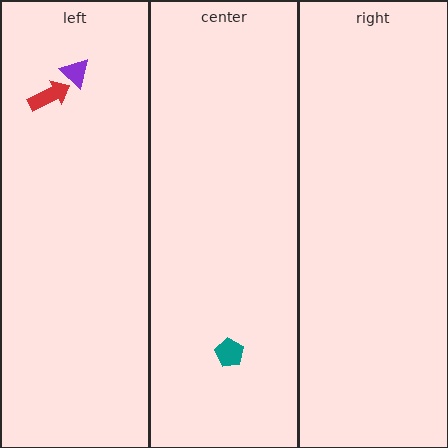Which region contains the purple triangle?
The left region.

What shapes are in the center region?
The teal pentagon.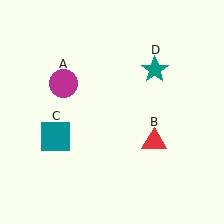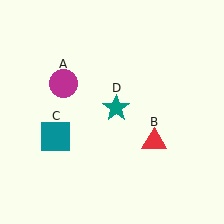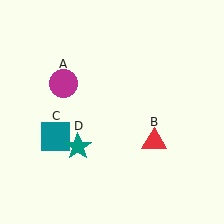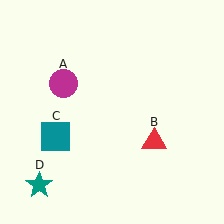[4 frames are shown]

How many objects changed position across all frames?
1 object changed position: teal star (object D).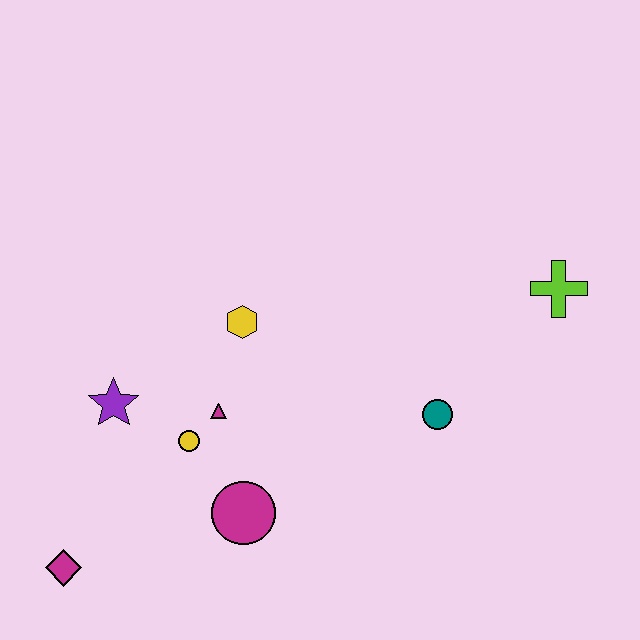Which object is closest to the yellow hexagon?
The magenta triangle is closest to the yellow hexagon.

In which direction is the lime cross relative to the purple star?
The lime cross is to the right of the purple star.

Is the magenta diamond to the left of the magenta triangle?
Yes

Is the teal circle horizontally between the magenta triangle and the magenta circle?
No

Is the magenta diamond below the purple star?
Yes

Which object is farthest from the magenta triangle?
The lime cross is farthest from the magenta triangle.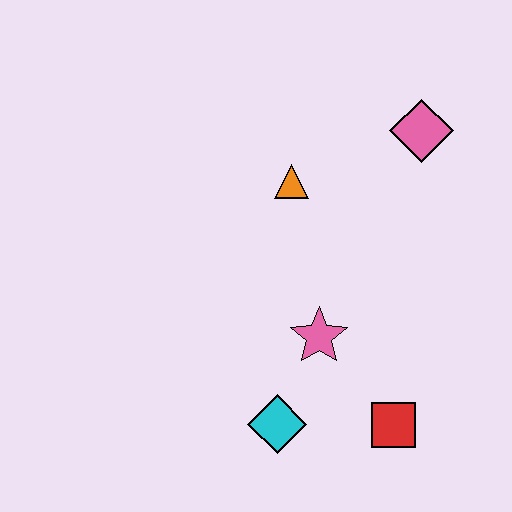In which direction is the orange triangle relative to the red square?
The orange triangle is above the red square.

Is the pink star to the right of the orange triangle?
Yes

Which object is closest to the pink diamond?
The orange triangle is closest to the pink diamond.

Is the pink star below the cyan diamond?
No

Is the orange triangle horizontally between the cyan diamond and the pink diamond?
Yes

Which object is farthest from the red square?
The pink diamond is farthest from the red square.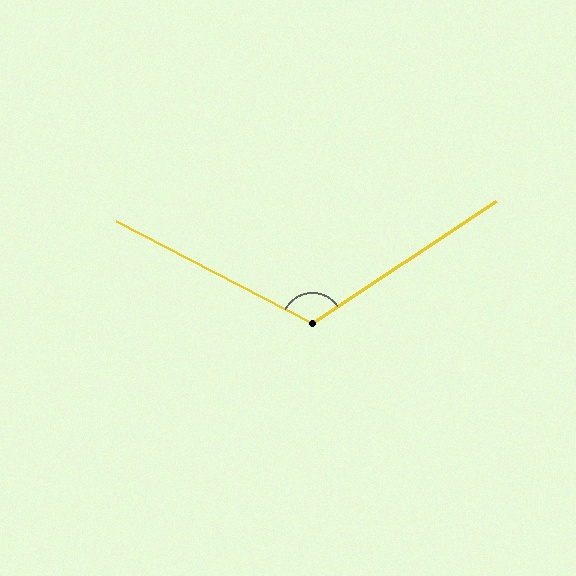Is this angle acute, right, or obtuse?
It is obtuse.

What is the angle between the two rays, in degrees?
Approximately 119 degrees.